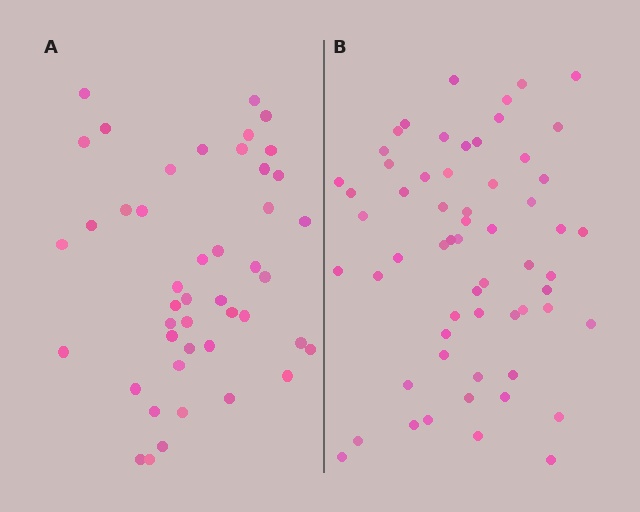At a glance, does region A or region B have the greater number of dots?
Region B (the right region) has more dots.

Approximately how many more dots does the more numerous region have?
Region B has approximately 15 more dots than region A.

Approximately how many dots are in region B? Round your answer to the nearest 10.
About 60 dots.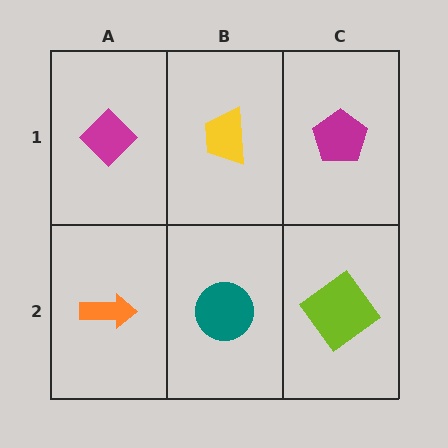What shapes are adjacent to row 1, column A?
An orange arrow (row 2, column A), a yellow trapezoid (row 1, column B).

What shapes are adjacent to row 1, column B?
A teal circle (row 2, column B), a magenta diamond (row 1, column A), a magenta pentagon (row 1, column C).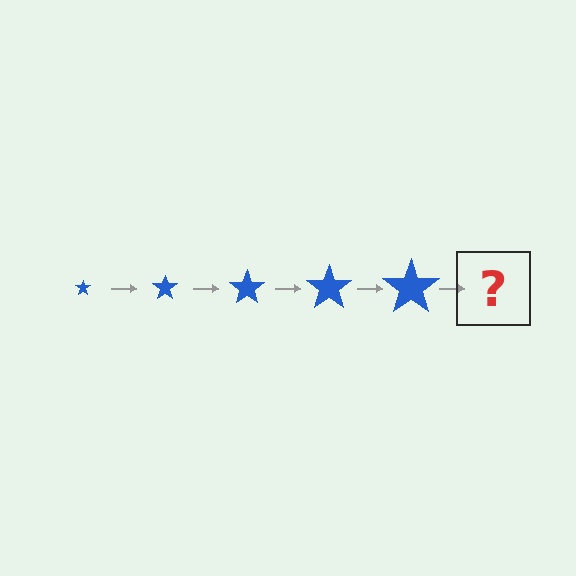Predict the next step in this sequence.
The next step is a blue star, larger than the previous one.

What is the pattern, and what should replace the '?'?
The pattern is that the star gets progressively larger each step. The '?' should be a blue star, larger than the previous one.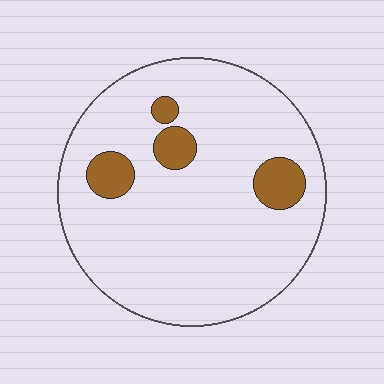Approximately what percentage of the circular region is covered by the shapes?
Approximately 10%.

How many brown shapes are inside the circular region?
4.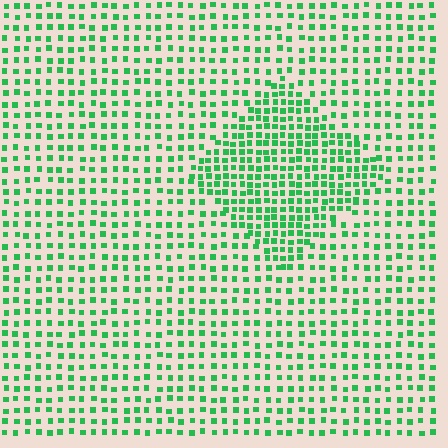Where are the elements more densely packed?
The elements are more densely packed inside the diamond boundary.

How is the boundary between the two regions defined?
The boundary is defined by a change in element density (approximately 1.8x ratio). All elements are the same color, size, and shape.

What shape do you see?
I see a diamond.